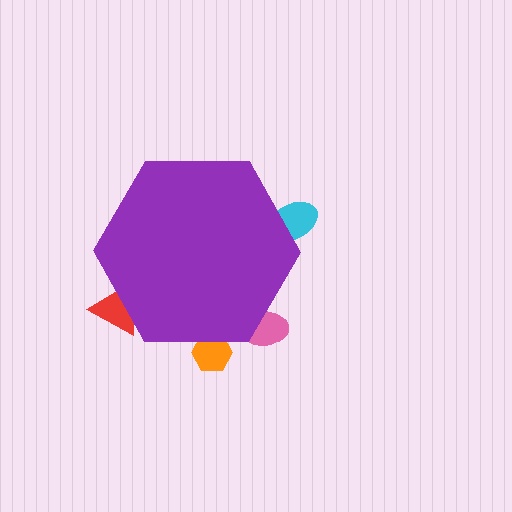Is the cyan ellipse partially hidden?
Yes, the cyan ellipse is partially hidden behind the purple hexagon.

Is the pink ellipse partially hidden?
Yes, the pink ellipse is partially hidden behind the purple hexagon.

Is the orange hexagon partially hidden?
Yes, the orange hexagon is partially hidden behind the purple hexagon.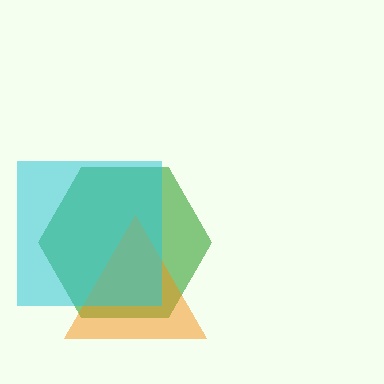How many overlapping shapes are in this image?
There are 3 overlapping shapes in the image.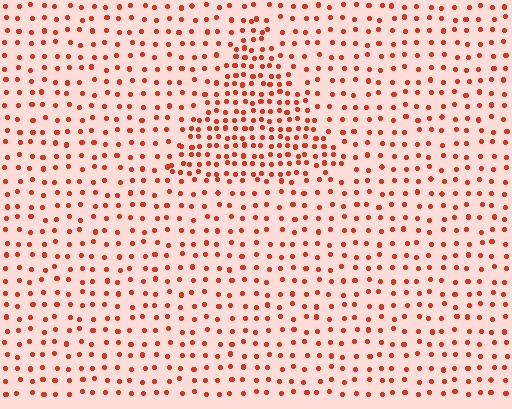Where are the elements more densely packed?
The elements are more densely packed inside the triangle boundary.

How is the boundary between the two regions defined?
The boundary is defined by a change in element density (approximately 2.0x ratio). All elements are the same color, size, and shape.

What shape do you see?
I see a triangle.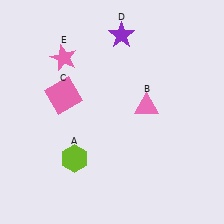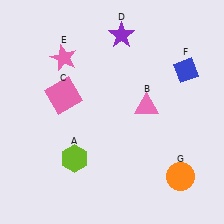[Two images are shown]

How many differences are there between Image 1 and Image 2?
There are 2 differences between the two images.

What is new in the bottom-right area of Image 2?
An orange circle (G) was added in the bottom-right area of Image 2.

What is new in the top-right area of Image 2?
A blue diamond (F) was added in the top-right area of Image 2.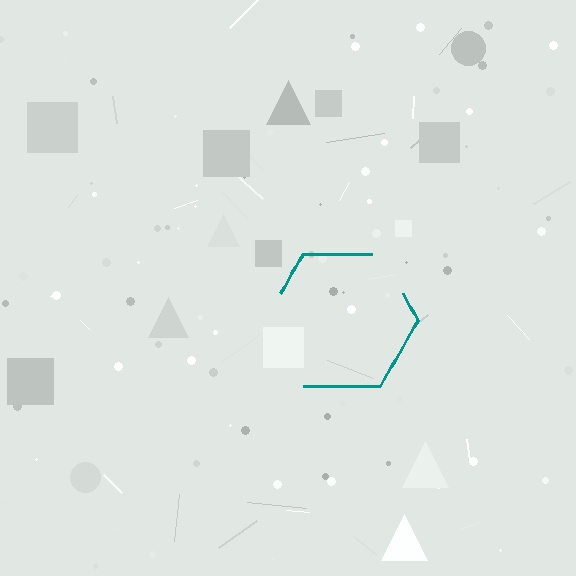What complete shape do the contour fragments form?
The contour fragments form a hexagon.